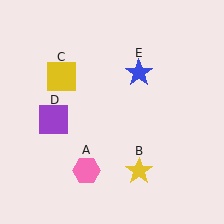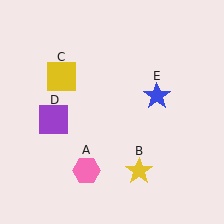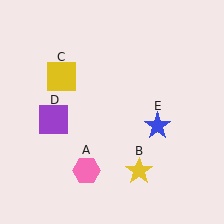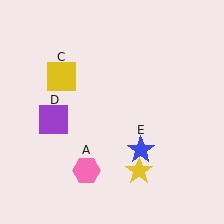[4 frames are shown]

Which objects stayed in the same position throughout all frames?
Pink hexagon (object A) and yellow star (object B) and yellow square (object C) and purple square (object D) remained stationary.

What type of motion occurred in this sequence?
The blue star (object E) rotated clockwise around the center of the scene.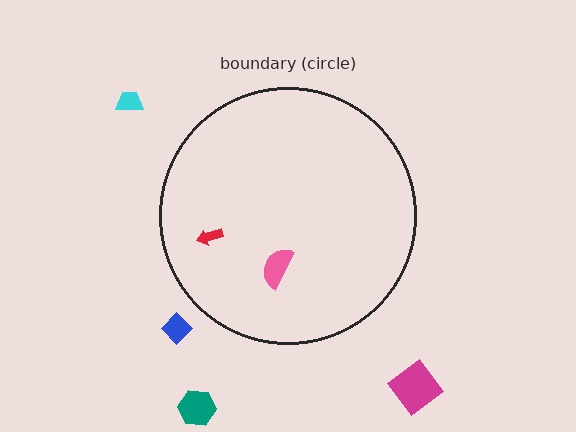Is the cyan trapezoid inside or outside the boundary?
Outside.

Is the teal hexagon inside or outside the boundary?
Outside.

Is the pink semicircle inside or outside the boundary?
Inside.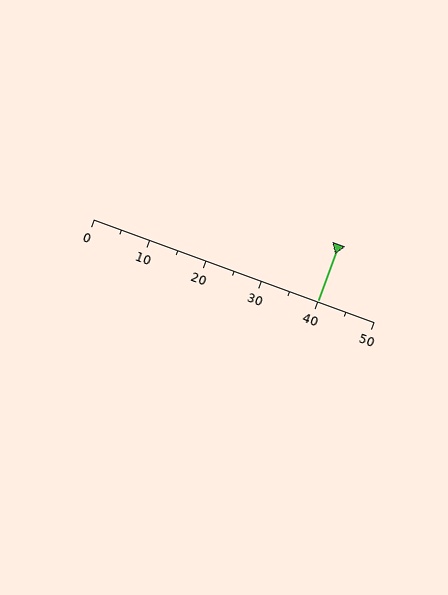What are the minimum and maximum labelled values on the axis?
The axis runs from 0 to 50.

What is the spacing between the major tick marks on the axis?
The major ticks are spaced 10 apart.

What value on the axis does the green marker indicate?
The marker indicates approximately 40.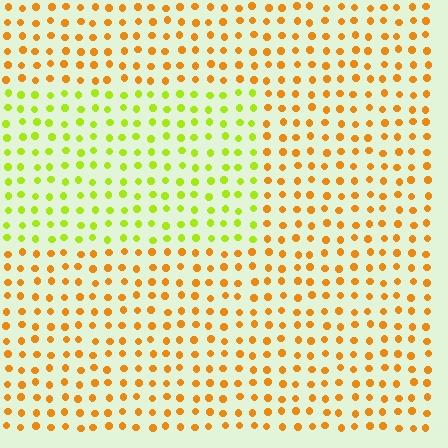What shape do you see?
I see a rectangle.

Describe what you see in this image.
The image is filled with small orange elements in a uniform arrangement. A rectangle-shaped region is visible where the elements are tinted to a slightly different hue, forming a subtle color boundary.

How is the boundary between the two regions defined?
The boundary is defined purely by a slight shift in hue (about 47 degrees). Spacing, size, and orientation are identical on both sides.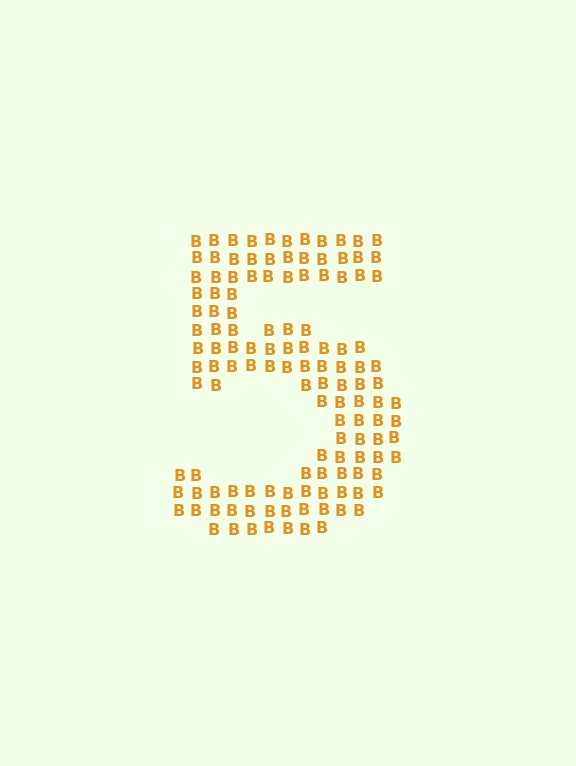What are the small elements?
The small elements are letter B's.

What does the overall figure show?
The overall figure shows the digit 5.